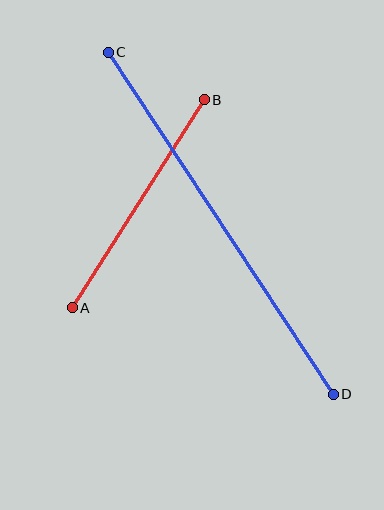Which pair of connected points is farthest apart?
Points C and D are farthest apart.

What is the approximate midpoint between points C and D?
The midpoint is at approximately (221, 223) pixels.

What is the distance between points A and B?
The distance is approximately 246 pixels.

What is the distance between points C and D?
The distance is approximately 409 pixels.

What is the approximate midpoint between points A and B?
The midpoint is at approximately (138, 204) pixels.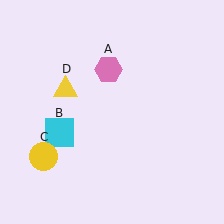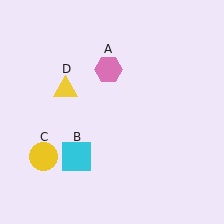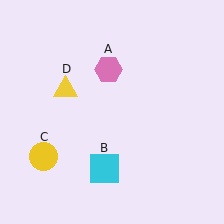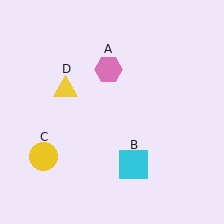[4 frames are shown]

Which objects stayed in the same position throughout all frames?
Pink hexagon (object A) and yellow circle (object C) and yellow triangle (object D) remained stationary.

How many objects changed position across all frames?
1 object changed position: cyan square (object B).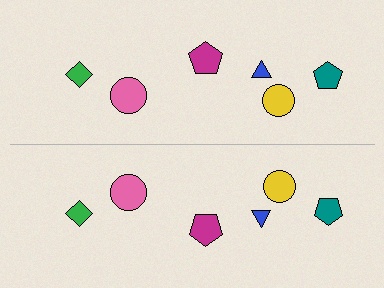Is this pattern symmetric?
Yes, this pattern has bilateral (reflection) symmetry.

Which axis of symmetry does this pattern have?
The pattern has a horizontal axis of symmetry running through the center of the image.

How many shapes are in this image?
There are 12 shapes in this image.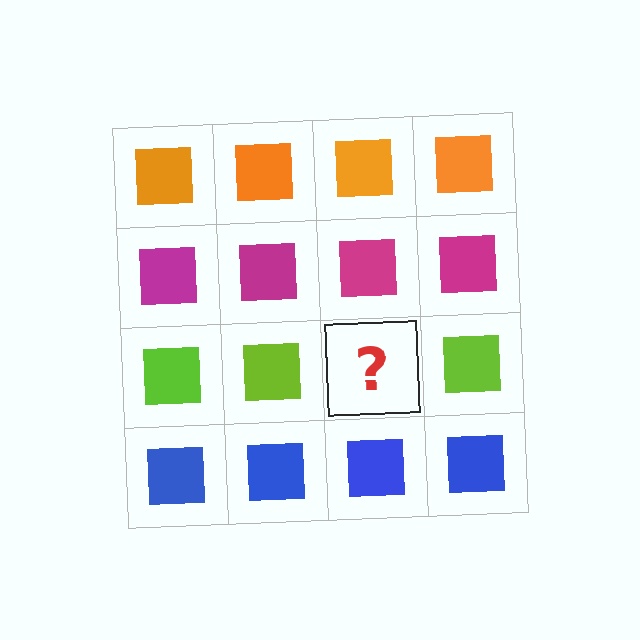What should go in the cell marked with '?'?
The missing cell should contain a lime square.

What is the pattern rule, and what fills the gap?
The rule is that each row has a consistent color. The gap should be filled with a lime square.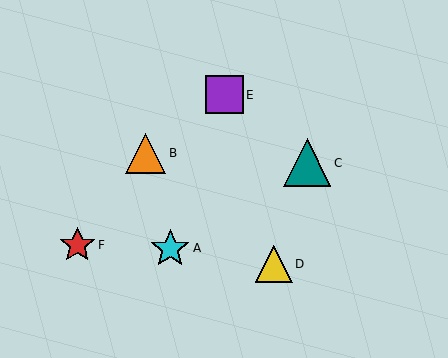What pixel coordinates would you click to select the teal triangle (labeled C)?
Click at (307, 163) to select the teal triangle C.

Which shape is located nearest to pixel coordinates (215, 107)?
The purple square (labeled E) at (224, 95) is nearest to that location.